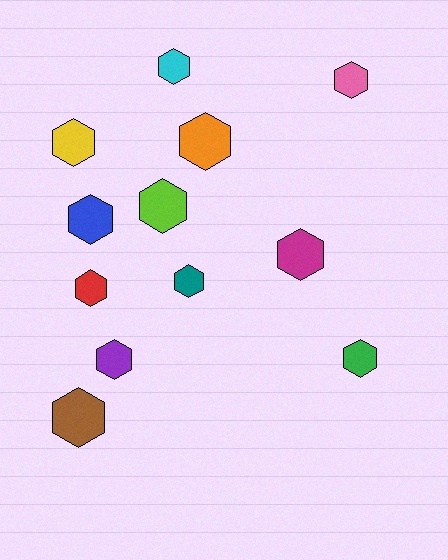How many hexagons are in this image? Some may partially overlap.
There are 12 hexagons.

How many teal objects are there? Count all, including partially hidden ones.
There is 1 teal object.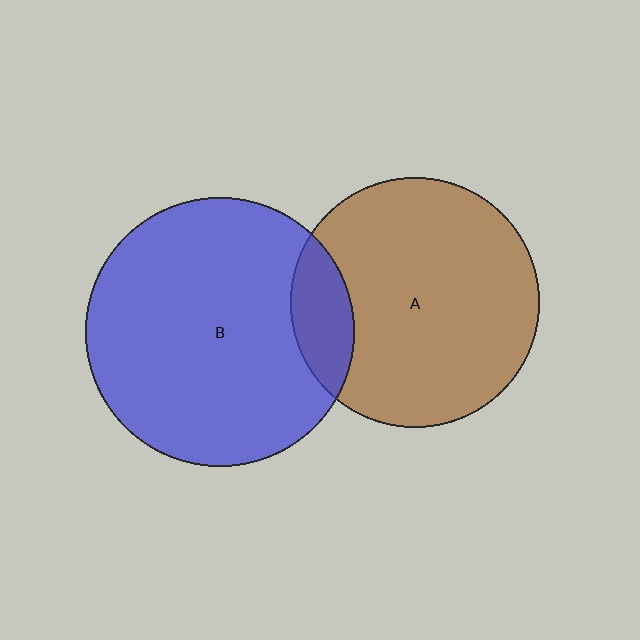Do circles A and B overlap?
Yes.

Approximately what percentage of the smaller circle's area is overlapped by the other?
Approximately 15%.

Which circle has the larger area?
Circle B (blue).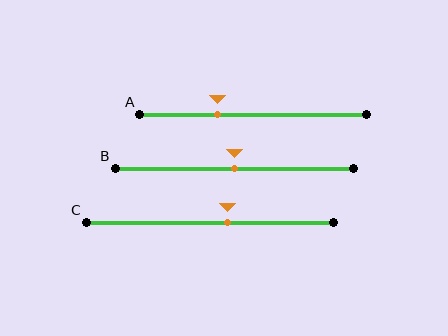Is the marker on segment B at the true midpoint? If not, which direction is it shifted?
Yes, the marker on segment B is at the true midpoint.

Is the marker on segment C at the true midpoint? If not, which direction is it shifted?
No, the marker on segment C is shifted to the right by about 7% of the segment length.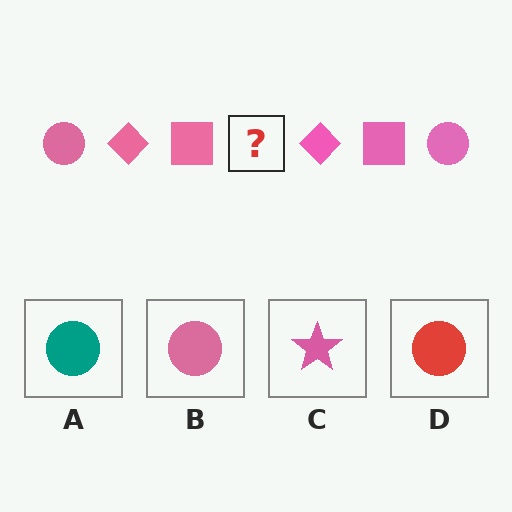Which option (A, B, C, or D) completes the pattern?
B.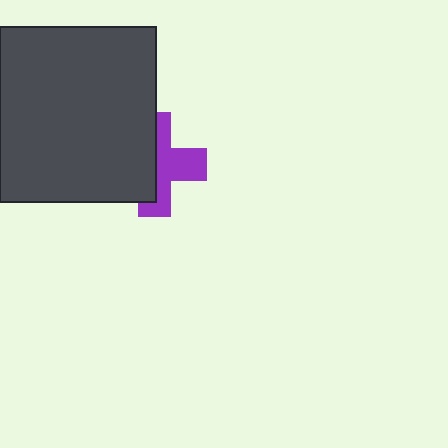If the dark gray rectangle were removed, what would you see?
You would see the complete purple cross.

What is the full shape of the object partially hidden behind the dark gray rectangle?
The partially hidden object is a purple cross.